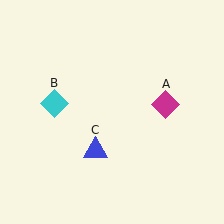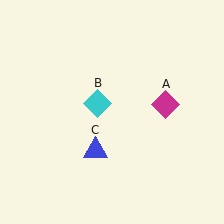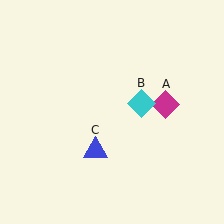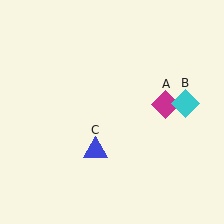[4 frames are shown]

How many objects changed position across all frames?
1 object changed position: cyan diamond (object B).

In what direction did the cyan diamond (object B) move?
The cyan diamond (object B) moved right.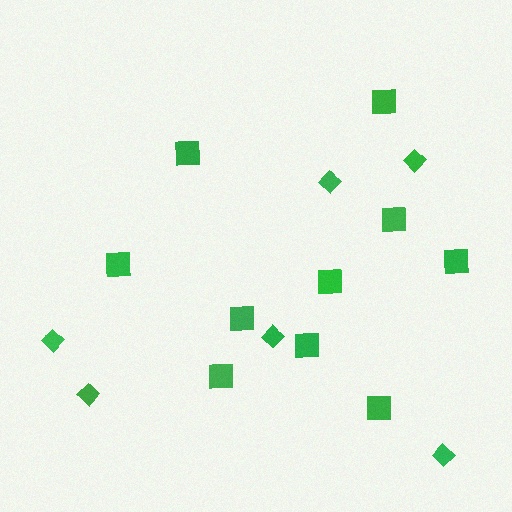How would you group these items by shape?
There are 2 groups: one group of diamonds (6) and one group of squares (10).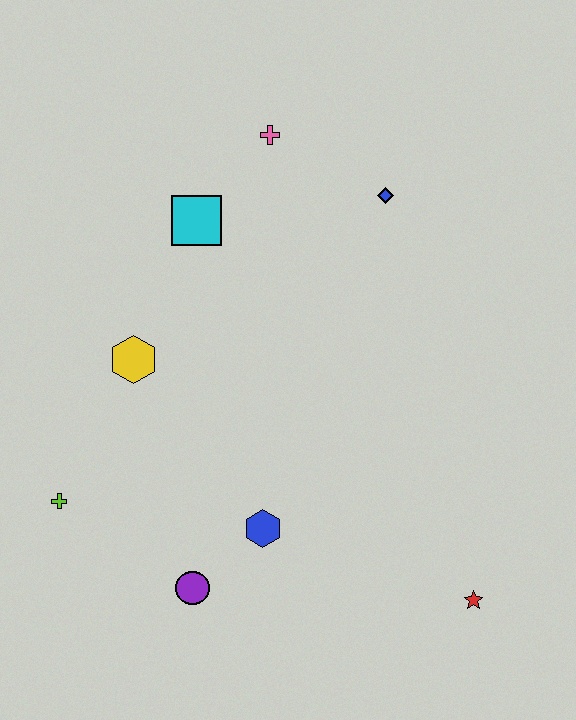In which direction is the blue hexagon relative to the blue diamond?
The blue hexagon is below the blue diamond.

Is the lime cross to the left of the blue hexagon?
Yes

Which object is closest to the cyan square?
The pink cross is closest to the cyan square.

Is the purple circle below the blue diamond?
Yes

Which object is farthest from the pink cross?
The red star is farthest from the pink cross.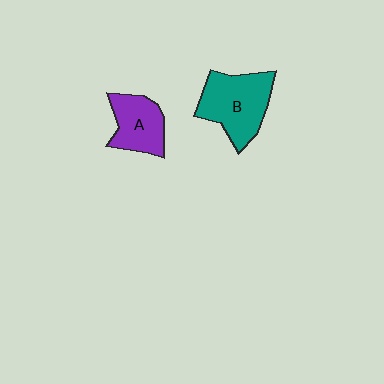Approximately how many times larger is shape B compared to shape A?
Approximately 1.5 times.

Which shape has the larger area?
Shape B (teal).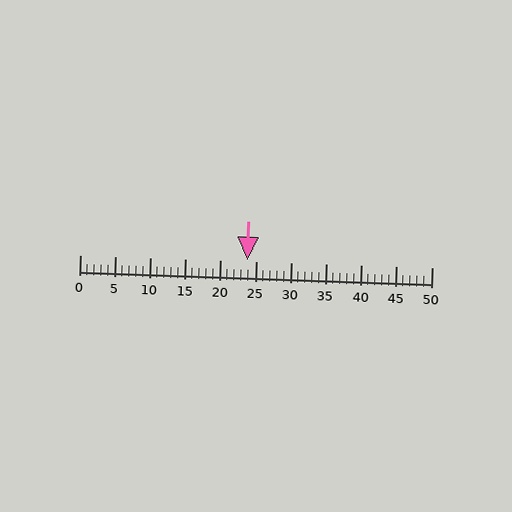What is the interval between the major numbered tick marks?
The major tick marks are spaced 5 units apart.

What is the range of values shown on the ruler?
The ruler shows values from 0 to 50.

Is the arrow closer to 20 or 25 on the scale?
The arrow is closer to 25.